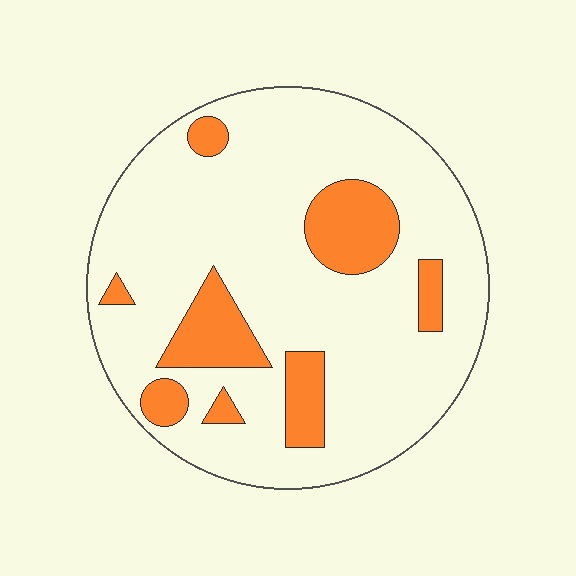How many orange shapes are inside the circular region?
8.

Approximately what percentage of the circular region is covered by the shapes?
Approximately 20%.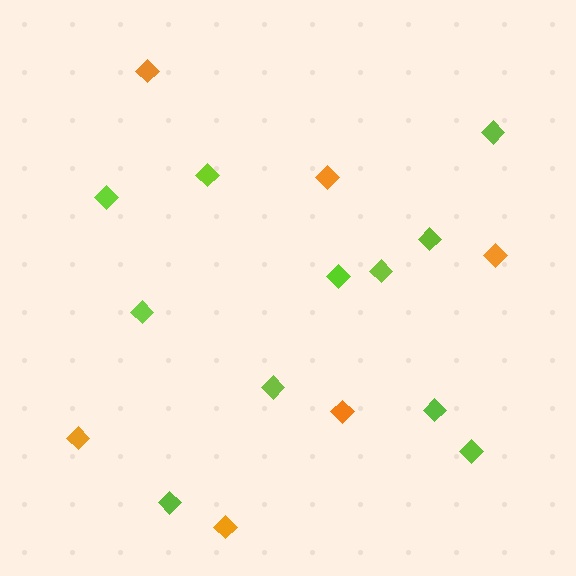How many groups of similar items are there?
There are 2 groups: one group of lime diamonds (11) and one group of orange diamonds (6).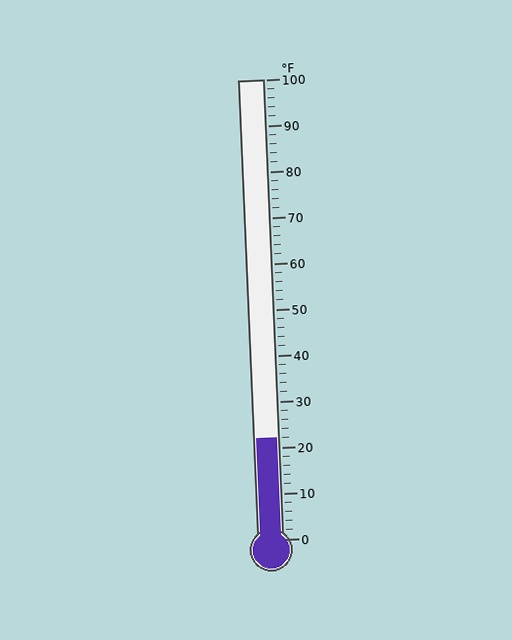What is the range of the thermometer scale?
The thermometer scale ranges from 0°F to 100°F.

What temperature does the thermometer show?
The thermometer shows approximately 22°F.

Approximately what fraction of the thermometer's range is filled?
The thermometer is filled to approximately 20% of its range.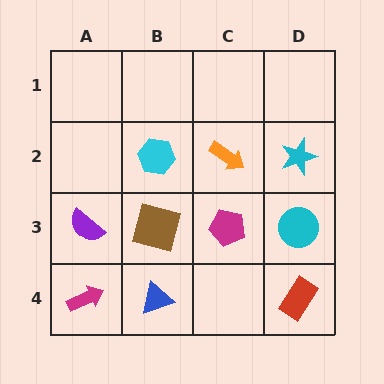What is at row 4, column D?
A red rectangle.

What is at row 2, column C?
An orange arrow.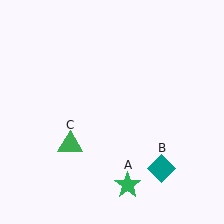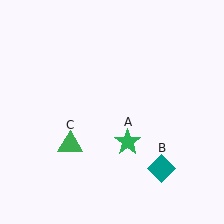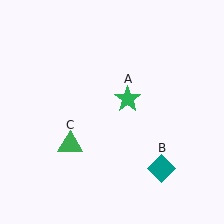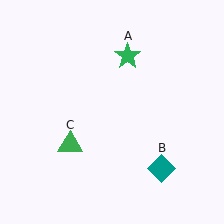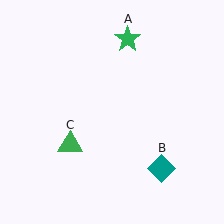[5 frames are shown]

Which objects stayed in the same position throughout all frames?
Teal diamond (object B) and green triangle (object C) remained stationary.